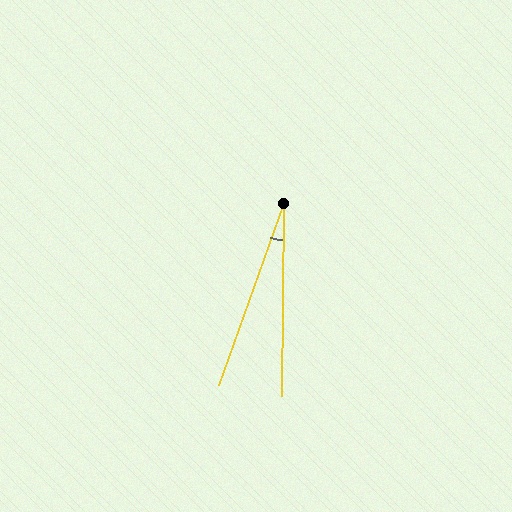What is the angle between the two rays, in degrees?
Approximately 19 degrees.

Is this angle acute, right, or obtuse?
It is acute.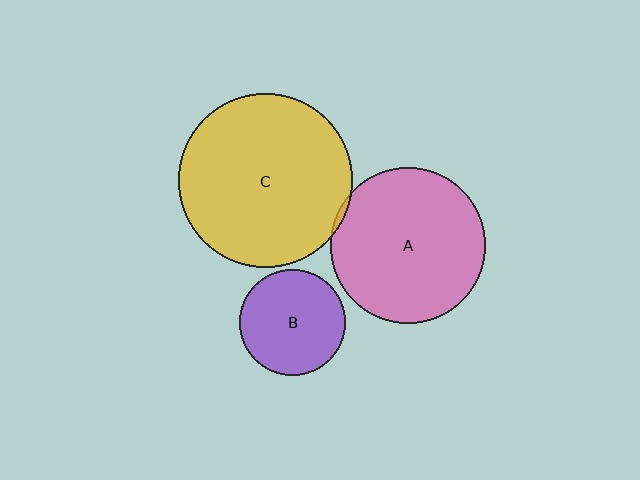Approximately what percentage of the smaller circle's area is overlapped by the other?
Approximately 5%.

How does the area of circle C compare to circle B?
Approximately 2.7 times.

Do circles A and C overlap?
Yes.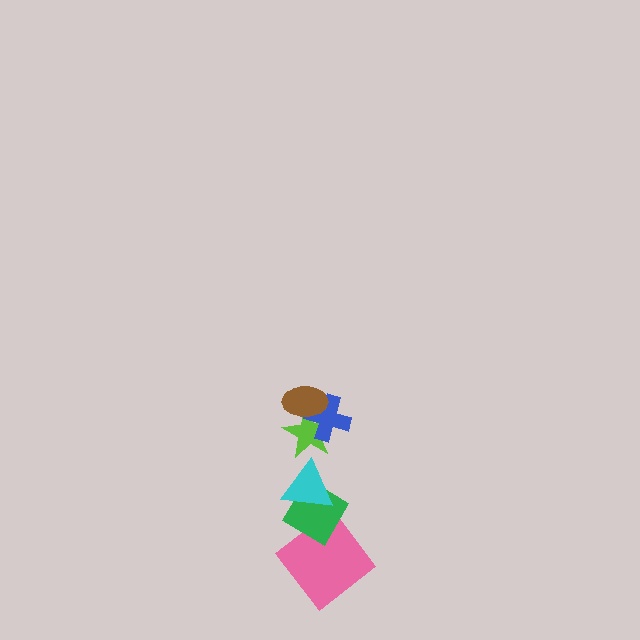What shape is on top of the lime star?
The blue cross is on top of the lime star.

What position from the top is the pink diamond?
The pink diamond is 6th from the top.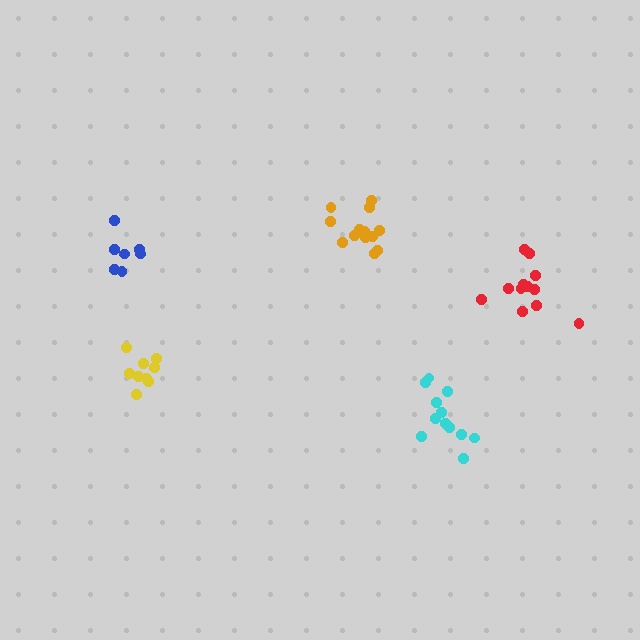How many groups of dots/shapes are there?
There are 5 groups.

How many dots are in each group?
Group 1: 7 dots, Group 2: 13 dots, Group 3: 12 dots, Group 4: 12 dots, Group 5: 9 dots (53 total).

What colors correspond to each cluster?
The clusters are colored: blue, orange, cyan, red, yellow.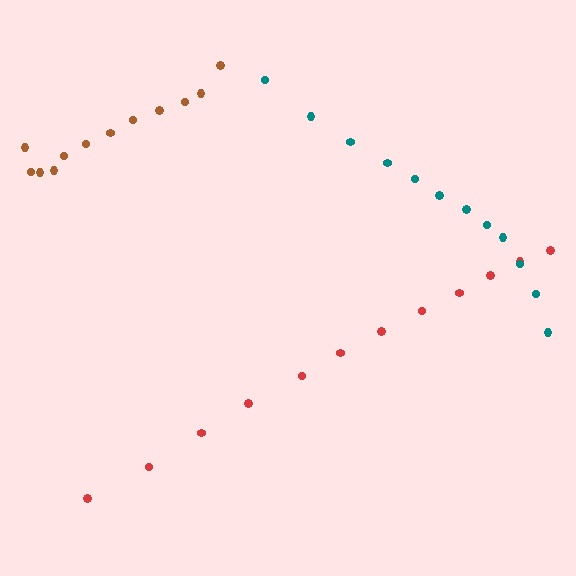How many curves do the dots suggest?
There are 3 distinct paths.